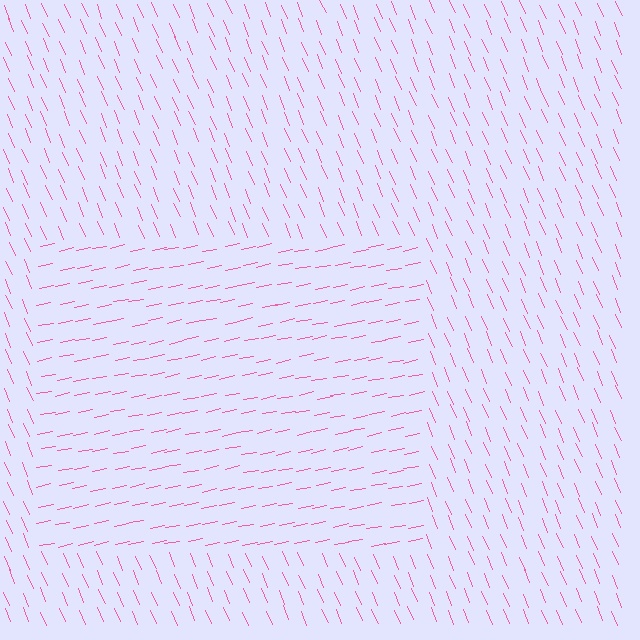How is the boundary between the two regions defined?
The boundary is defined purely by a change in line orientation (approximately 79 degrees difference). All lines are the same color and thickness.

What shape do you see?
I see a rectangle.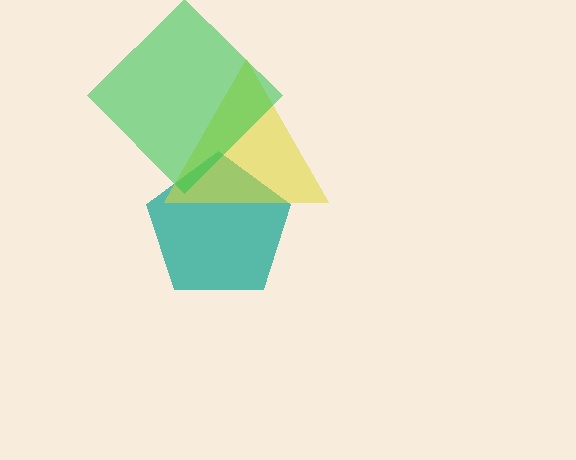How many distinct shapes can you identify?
There are 3 distinct shapes: a teal pentagon, a yellow triangle, a green diamond.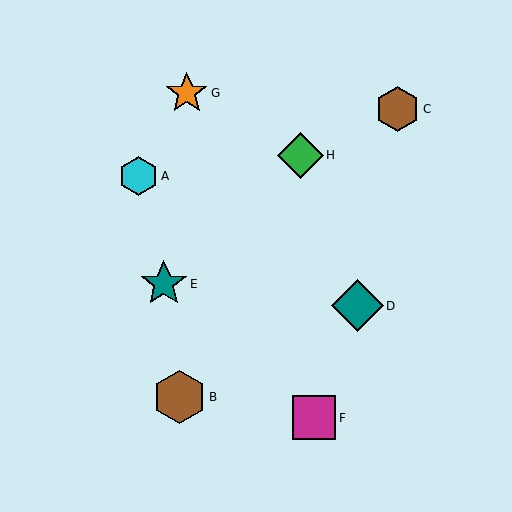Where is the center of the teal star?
The center of the teal star is at (164, 284).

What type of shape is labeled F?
Shape F is a magenta square.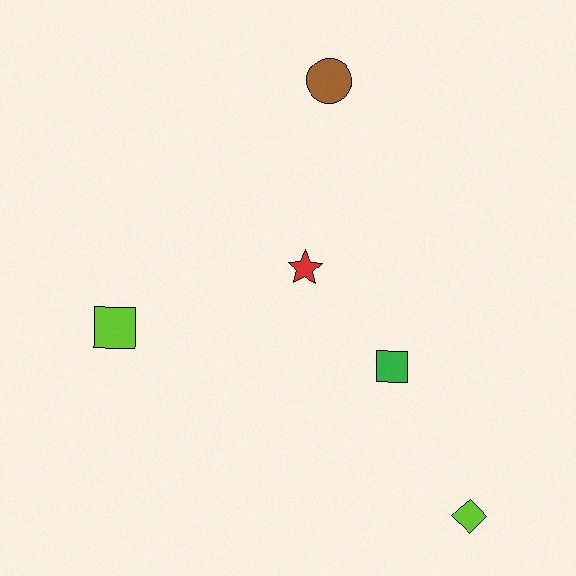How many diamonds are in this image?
There is 1 diamond.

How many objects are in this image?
There are 5 objects.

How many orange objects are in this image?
There are no orange objects.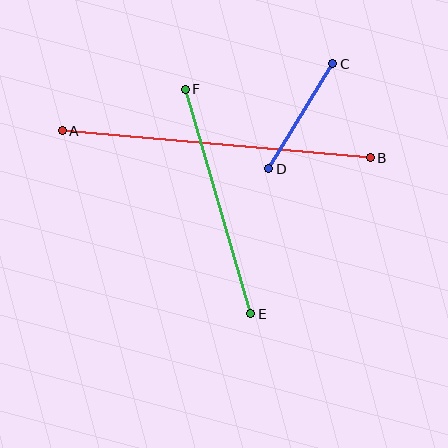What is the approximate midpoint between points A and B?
The midpoint is at approximately (216, 144) pixels.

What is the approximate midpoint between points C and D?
The midpoint is at approximately (301, 116) pixels.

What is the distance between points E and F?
The distance is approximately 234 pixels.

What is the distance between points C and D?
The distance is approximately 123 pixels.